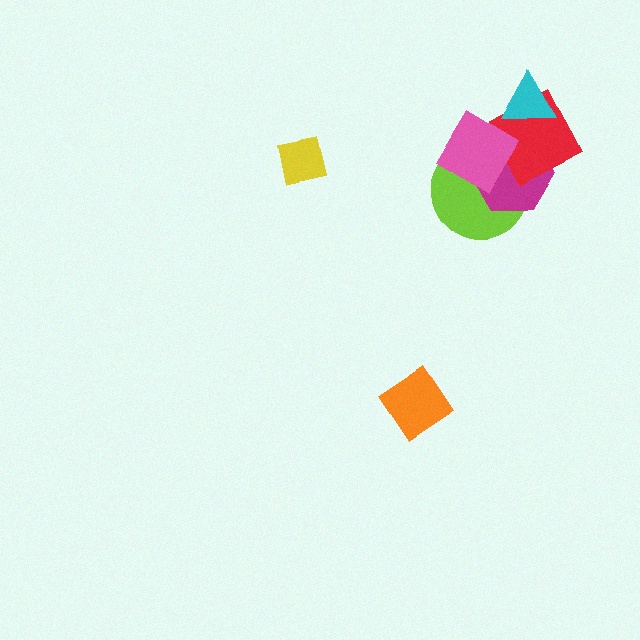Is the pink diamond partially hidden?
No, no other shape covers it.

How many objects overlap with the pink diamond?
3 objects overlap with the pink diamond.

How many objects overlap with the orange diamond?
0 objects overlap with the orange diamond.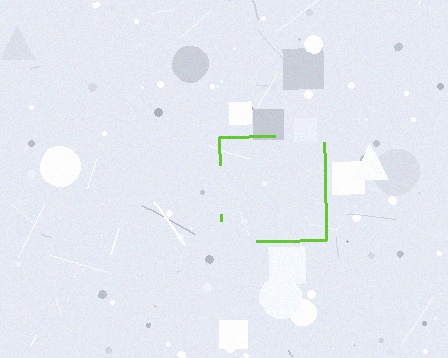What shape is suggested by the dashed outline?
The dashed outline suggests a square.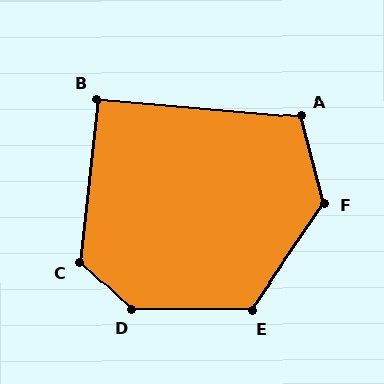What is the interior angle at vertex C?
Approximately 127 degrees (obtuse).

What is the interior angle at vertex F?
Approximately 131 degrees (obtuse).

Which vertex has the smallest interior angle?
B, at approximately 92 degrees.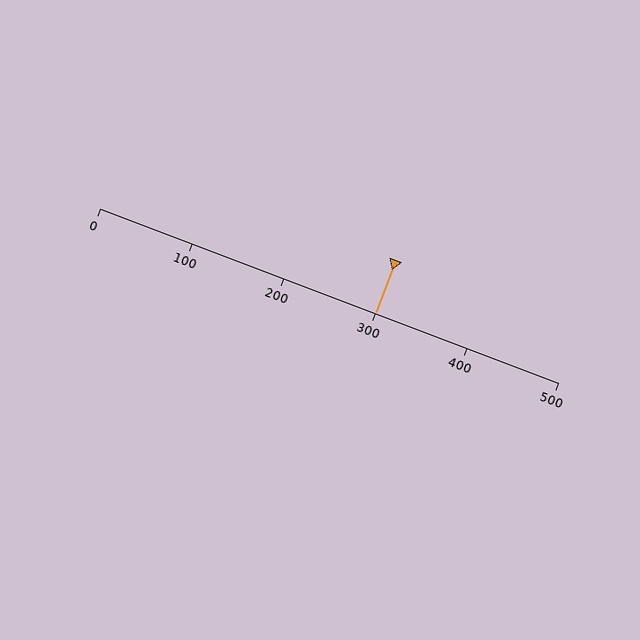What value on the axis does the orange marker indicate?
The marker indicates approximately 300.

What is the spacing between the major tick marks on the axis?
The major ticks are spaced 100 apart.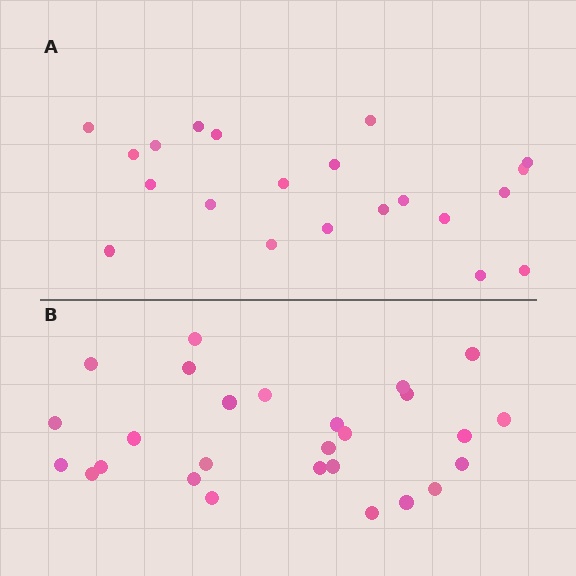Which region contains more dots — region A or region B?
Region B (the bottom region) has more dots.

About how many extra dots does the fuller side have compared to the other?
Region B has about 6 more dots than region A.